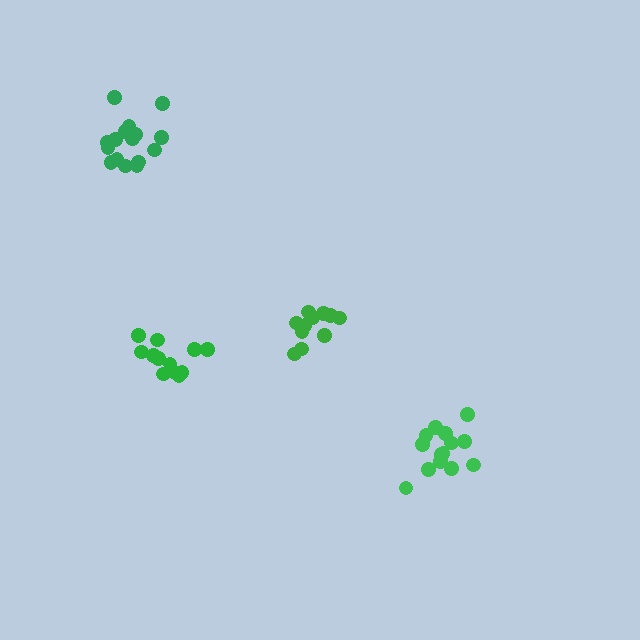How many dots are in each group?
Group 1: 11 dots, Group 2: 16 dots, Group 3: 15 dots, Group 4: 12 dots (54 total).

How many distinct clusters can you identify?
There are 4 distinct clusters.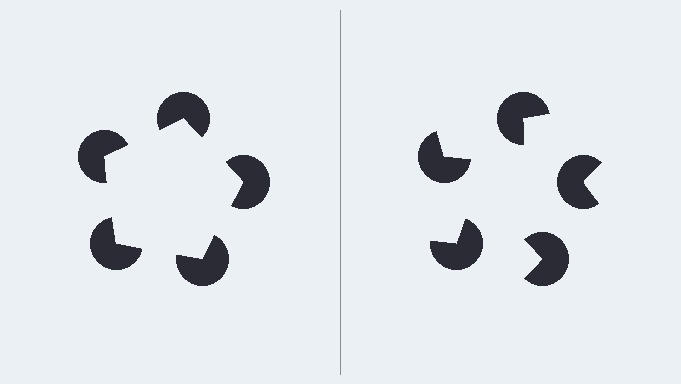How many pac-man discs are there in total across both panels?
10 — 5 on each side.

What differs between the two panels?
The pac-man discs are positioned identically on both sides; only the wedge orientations differ. On the left they align to a pentagon; on the right they are misaligned.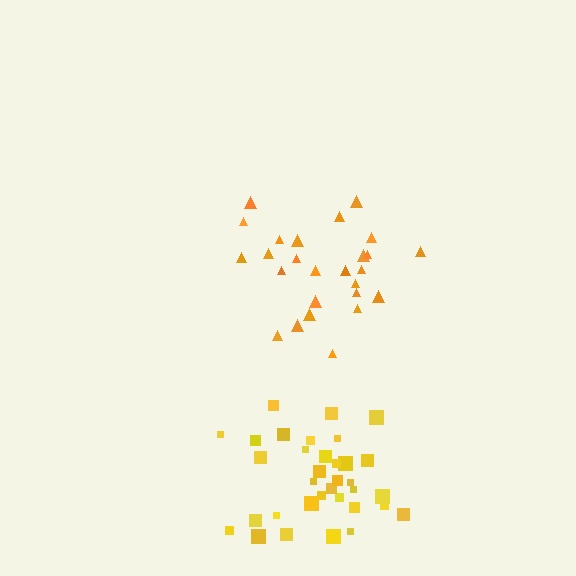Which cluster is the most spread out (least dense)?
Orange.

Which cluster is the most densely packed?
Yellow.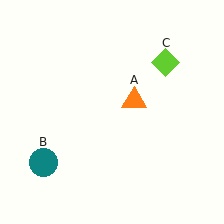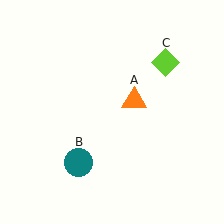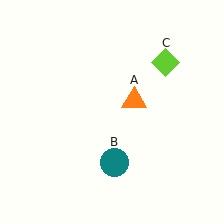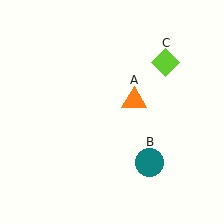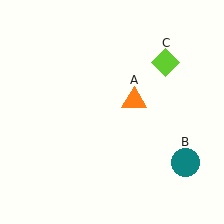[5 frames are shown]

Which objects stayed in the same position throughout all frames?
Orange triangle (object A) and lime diamond (object C) remained stationary.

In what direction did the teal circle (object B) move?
The teal circle (object B) moved right.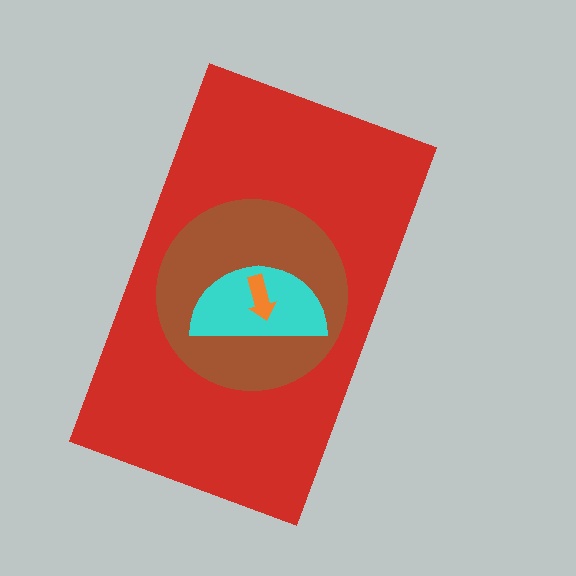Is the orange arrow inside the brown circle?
Yes.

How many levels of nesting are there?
4.